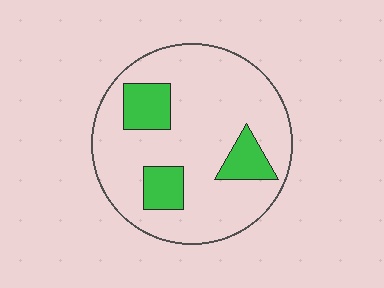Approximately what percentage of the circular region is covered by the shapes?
Approximately 20%.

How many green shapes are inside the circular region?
3.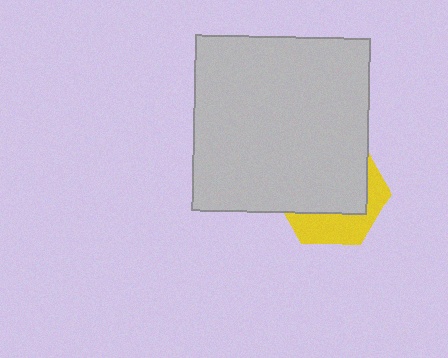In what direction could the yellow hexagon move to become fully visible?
The yellow hexagon could move down. That would shift it out from behind the light gray square entirely.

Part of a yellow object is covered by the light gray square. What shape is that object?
It is a hexagon.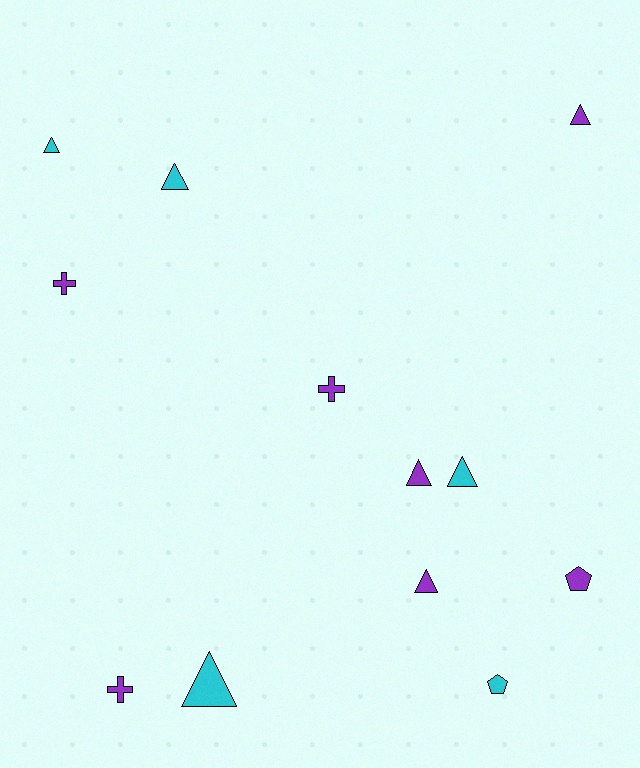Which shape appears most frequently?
Triangle, with 7 objects.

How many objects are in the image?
There are 12 objects.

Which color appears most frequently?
Purple, with 7 objects.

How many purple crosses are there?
There are 3 purple crosses.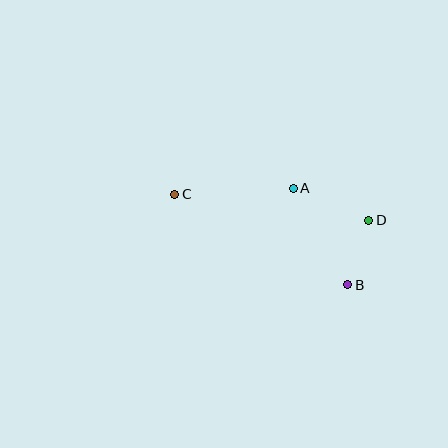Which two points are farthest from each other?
Points C and D are farthest from each other.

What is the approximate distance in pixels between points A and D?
The distance between A and D is approximately 82 pixels.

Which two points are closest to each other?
Points B and D are closest to each other.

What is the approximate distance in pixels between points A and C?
The distance between A and C is approximately 119 pixels.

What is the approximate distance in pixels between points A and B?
The distance between A and B is approximately 111 pixels.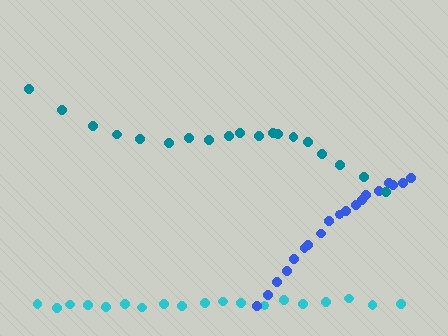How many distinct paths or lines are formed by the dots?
There are 3 distinct paths.